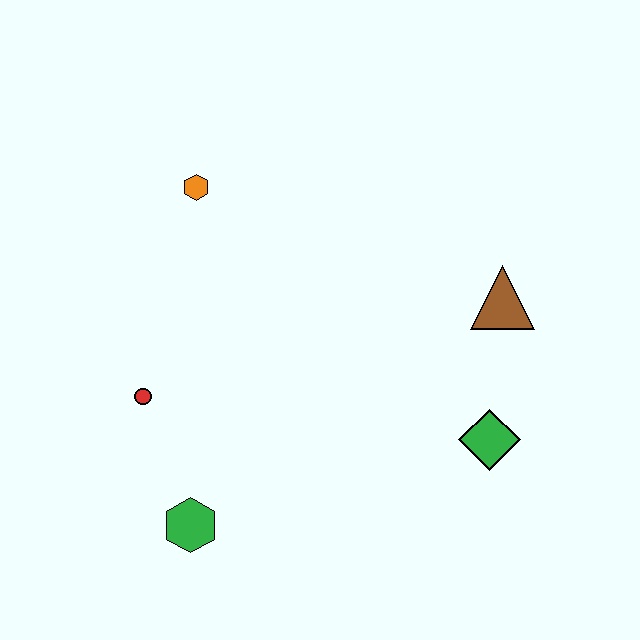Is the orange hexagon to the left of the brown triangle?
Yes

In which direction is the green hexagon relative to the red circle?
The green hexagon is below the red circle.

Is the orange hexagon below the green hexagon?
No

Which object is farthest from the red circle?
The brown triangle is farthest from the red circle.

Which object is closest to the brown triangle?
The green diamond is closest to the brown triangle.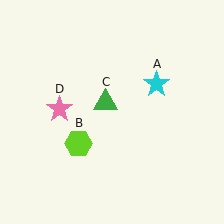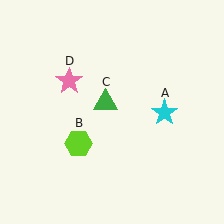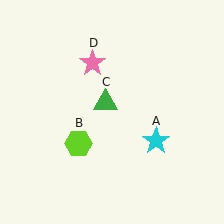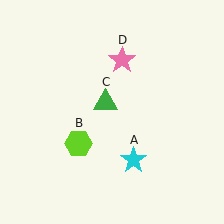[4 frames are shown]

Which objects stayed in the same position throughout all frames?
Lime hexagon (object B) and green triangle (object C) remained stationary.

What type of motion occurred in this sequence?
The cyan star (object A), pink star (object D) rotated clockwise around the center of the scene.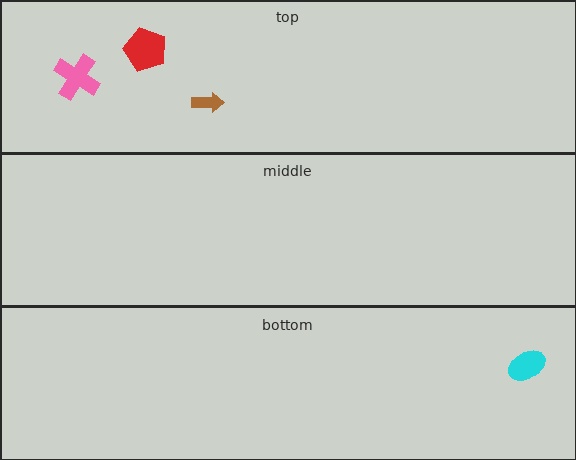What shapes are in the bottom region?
The cyan ellipse.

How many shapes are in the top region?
3.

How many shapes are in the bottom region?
1.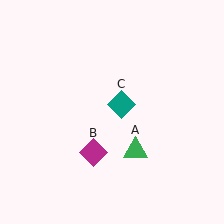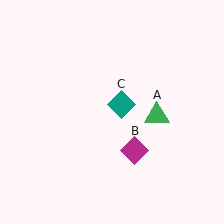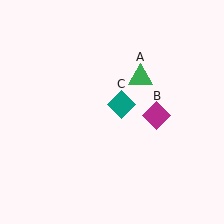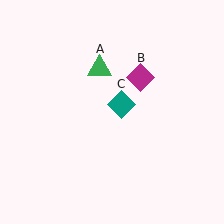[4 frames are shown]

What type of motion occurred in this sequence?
The green triangle (object A), magenta diamond (object B) rotated counterclockwise around the center of the scene.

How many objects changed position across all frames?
2 objects changed position: green triangle (object A), magenta diamond (object B).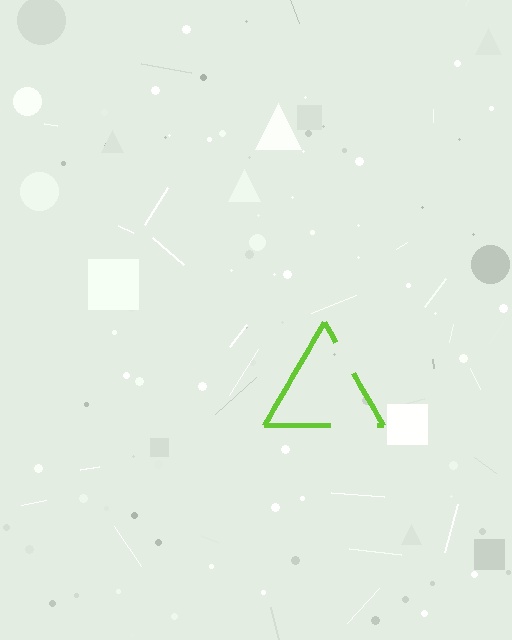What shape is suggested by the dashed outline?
The dashed outline suggests a triangle.